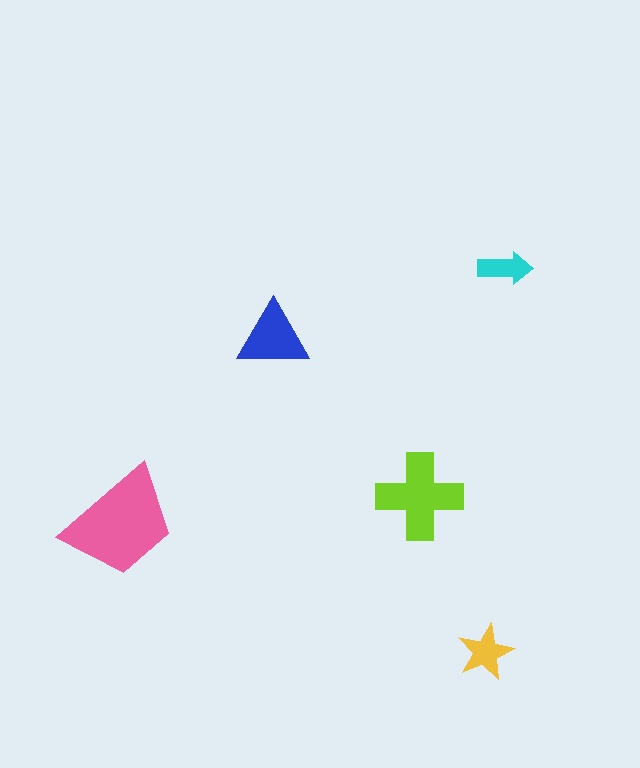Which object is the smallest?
The cyan arrow.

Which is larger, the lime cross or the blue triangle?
The lime cross.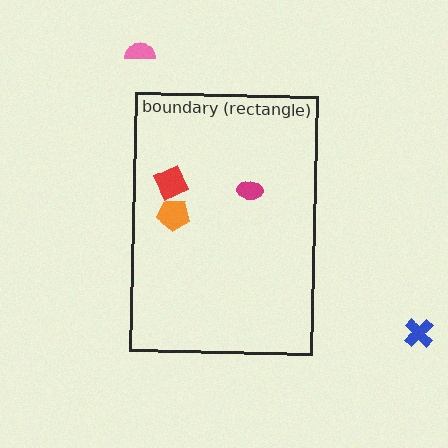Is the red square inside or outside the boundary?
Inside.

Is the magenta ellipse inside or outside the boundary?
Inside.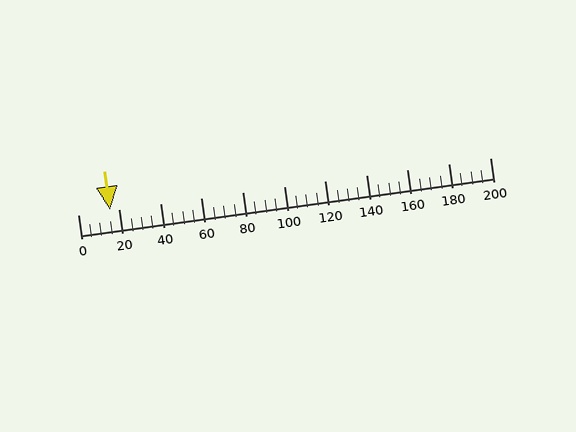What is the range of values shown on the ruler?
The ruler shows values from 0 to 200.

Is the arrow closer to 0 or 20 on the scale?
The arrow is closer to 20.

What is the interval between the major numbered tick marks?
The major tick marks are spaced 20 units apart.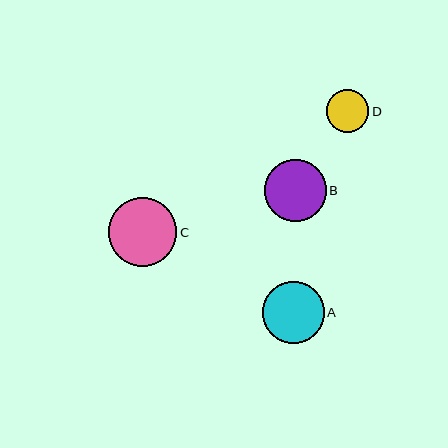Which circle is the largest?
Circle C is the largest with a size of approximately 68 pixels.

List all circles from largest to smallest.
From largest to smallest: C, B, A, D.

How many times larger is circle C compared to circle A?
Circle C is approximately 1.1 times the size of circle A.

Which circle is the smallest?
Circle D is the smallest with a size of approximately 43 pixels.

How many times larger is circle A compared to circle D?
Circle A is approximately 1.4 times the size of circle D.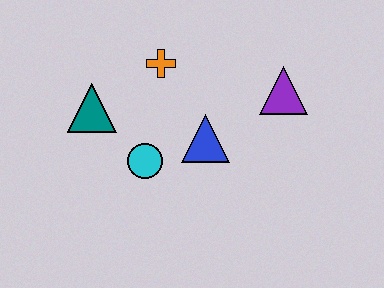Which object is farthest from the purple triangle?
The teal triangle is farthest from the purple triangle.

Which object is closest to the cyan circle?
The blue triangle is closest to the cyan circle.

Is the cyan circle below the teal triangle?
Yes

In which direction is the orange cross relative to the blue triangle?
The orange cross is above the blue triangle.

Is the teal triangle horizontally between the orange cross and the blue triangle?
No